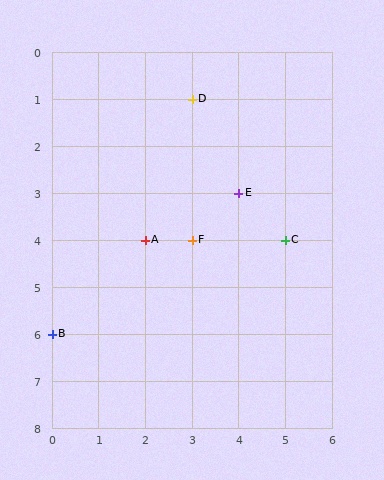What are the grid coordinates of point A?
Point A is at grid coordinates (2, 4).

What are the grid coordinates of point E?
Point E is at grid coordinates (4, 3).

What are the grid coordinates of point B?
Point B is at grid coordinates (0, 6).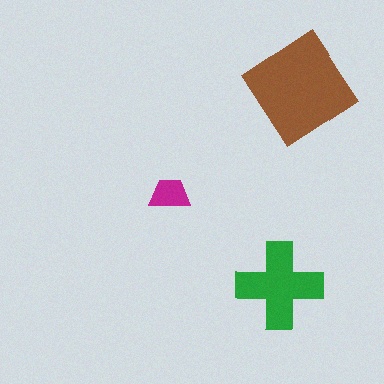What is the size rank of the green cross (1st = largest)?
2nd.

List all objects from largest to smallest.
The brown diamond, the green cross, the magenta trapezoid.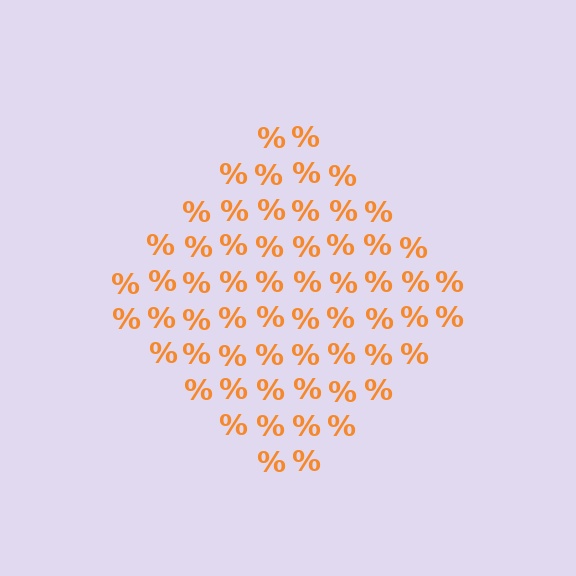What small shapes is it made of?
It is made of small percent signs.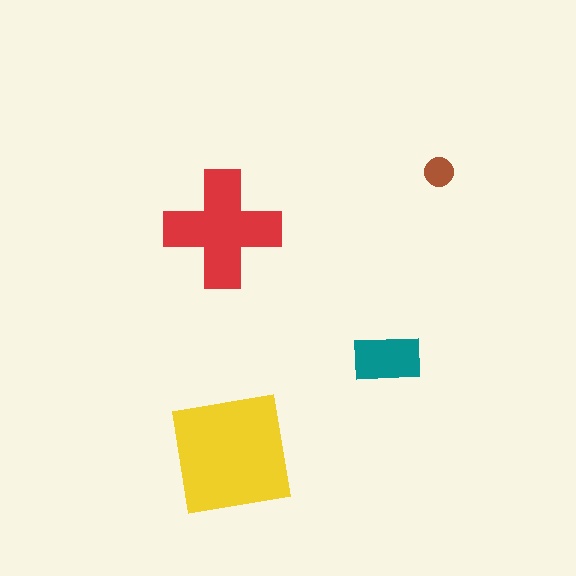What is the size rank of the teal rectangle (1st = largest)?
3rd.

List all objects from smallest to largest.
The brown circle, the teal rectangle, the red cross, the yellow square.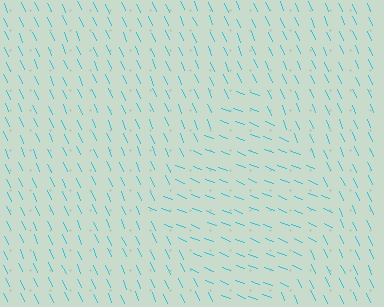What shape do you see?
I see a diamond.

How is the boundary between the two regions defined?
The boundary is defined purely by a change in line orientation (approximately 45 degrees difference). All lines are the same color and thickness.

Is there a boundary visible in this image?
Yes, there is a texture boundary formed by a change in line orientation.